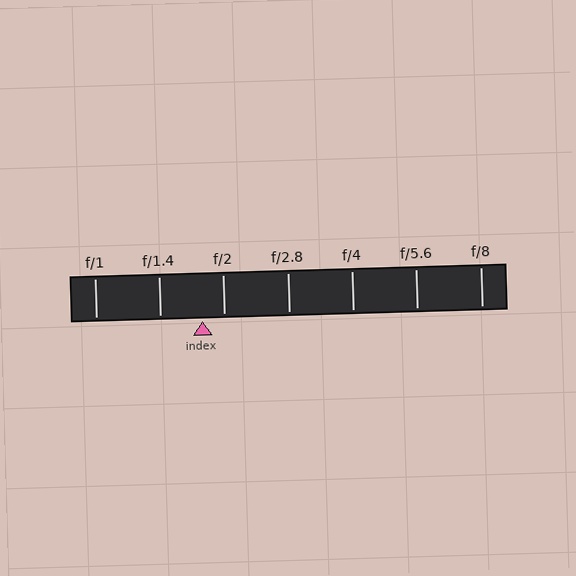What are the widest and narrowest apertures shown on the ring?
The widest aperture shown is f/1 and the narrowest is f/8.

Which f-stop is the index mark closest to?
The index mark is closest to f/2.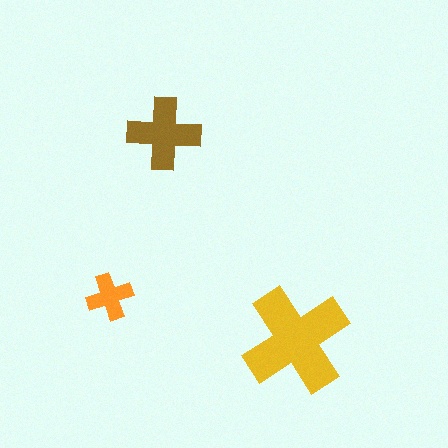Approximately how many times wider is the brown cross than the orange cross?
About 1.5 times wider.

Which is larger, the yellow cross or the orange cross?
The yellow one.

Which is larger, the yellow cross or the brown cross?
The yellow one.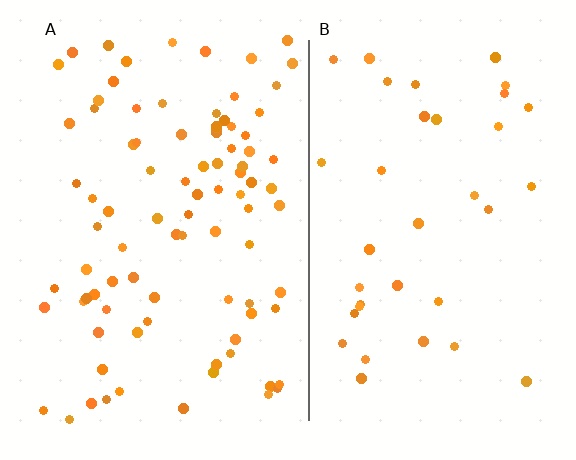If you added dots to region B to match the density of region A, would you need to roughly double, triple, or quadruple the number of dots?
Approximately double.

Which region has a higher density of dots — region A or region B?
A (the left).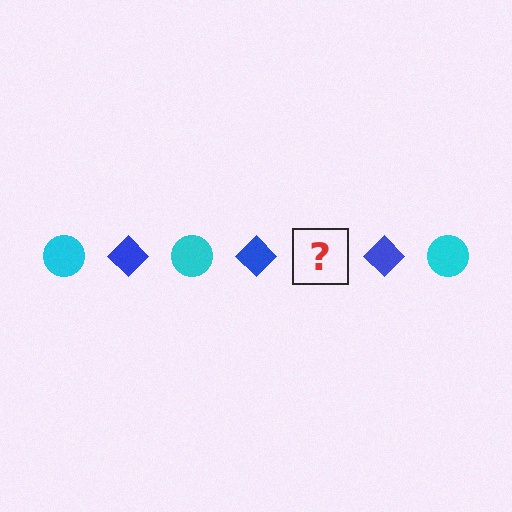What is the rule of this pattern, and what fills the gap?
The rule is that the pattern alternates between cyan circle and blue diamond. The gap should be filled with a cyan circle.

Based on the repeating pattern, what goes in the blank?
The blank should be a cyan circle.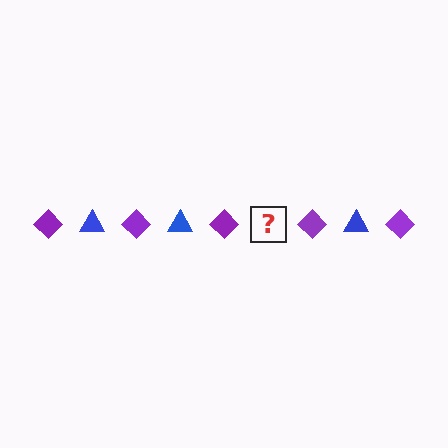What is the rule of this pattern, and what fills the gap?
The rule is that the pattern alternates between purple diamond and blue triangle. The gap should be filled with a blue triangle.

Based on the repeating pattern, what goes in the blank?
The blank should be a blue triangle.